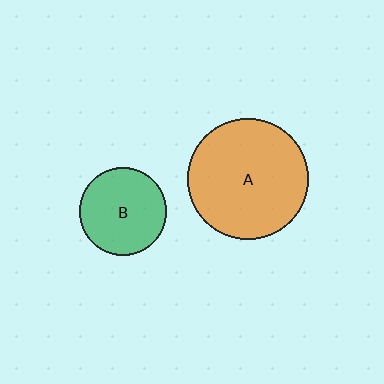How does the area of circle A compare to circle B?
Approximately 1.9 times.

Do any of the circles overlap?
No, none of the circles overlap.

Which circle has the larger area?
Circle A (orange).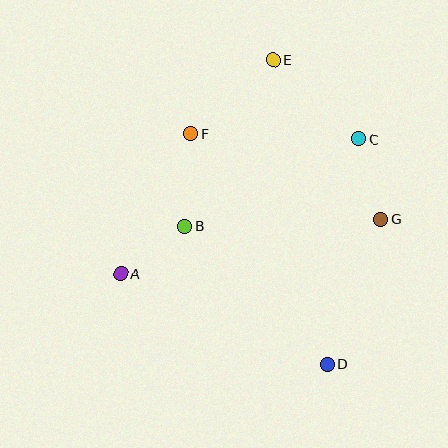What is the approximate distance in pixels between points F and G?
The distance between F and G is approximately 208 pixels.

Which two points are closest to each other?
Points A and B are closest to each other.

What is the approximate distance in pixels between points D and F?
The distance between D and F is approximately 268 pixels.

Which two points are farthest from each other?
Points D and E are farthest from each other.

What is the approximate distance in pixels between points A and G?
The distance between A and G is approximately 266 pixels.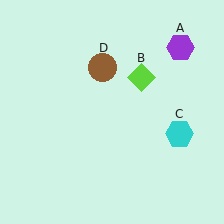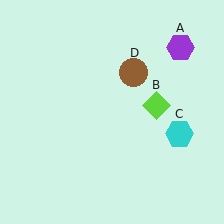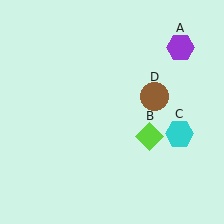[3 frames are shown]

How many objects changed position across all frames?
2 objects changed position: lime diamond (object B), brown circle (object D).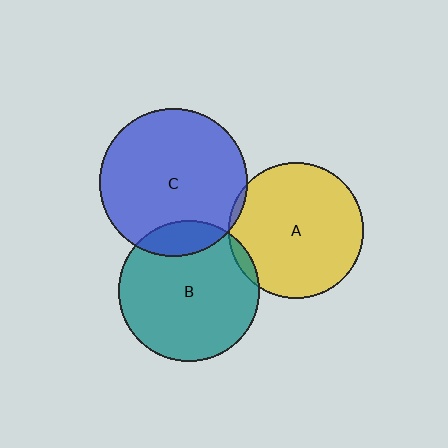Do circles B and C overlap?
Yes.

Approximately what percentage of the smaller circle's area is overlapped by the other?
Approximately 15%.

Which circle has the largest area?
Circle C (blue).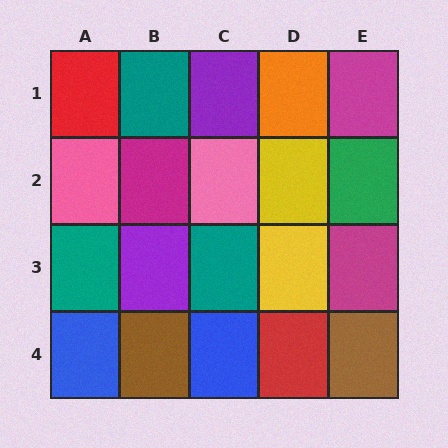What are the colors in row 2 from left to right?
Pink, magenta, pink, yellow, green.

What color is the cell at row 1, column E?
Magenta.